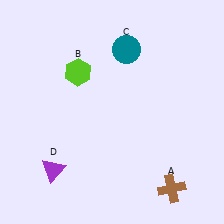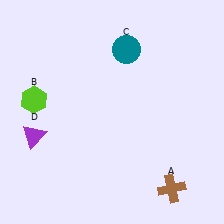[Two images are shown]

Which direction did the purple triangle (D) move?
The purple triangle (D) moved up.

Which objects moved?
The objects that moved are: the lime hexagon (B), the purple triangle (D).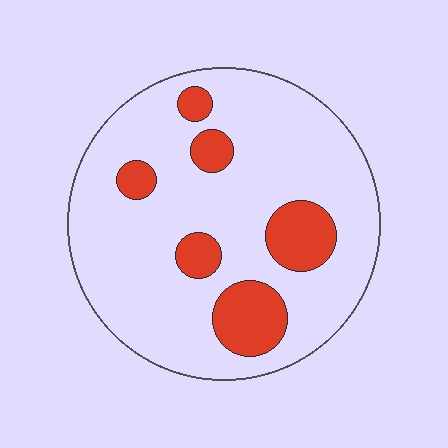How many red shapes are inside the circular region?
6.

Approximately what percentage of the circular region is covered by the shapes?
Approximately 20%.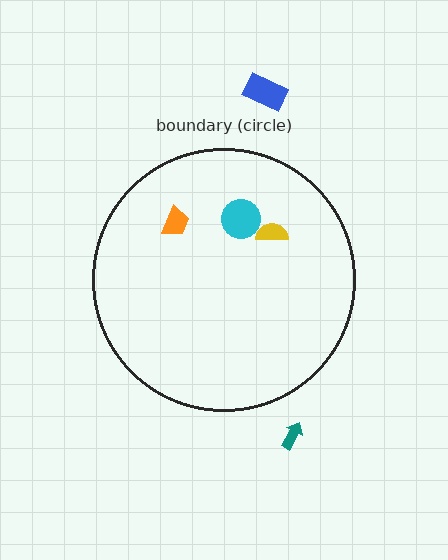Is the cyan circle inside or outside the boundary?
Inside.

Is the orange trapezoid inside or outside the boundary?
Inside.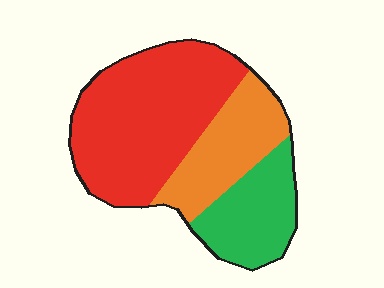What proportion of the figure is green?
Green takes up about one quarter (1/4) of the figure.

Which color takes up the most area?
Red, at roughly 50%.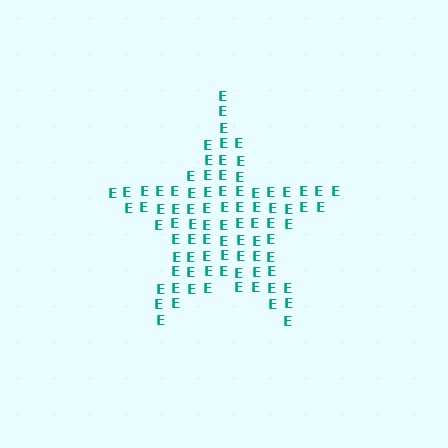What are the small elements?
The small elements are letter E's.